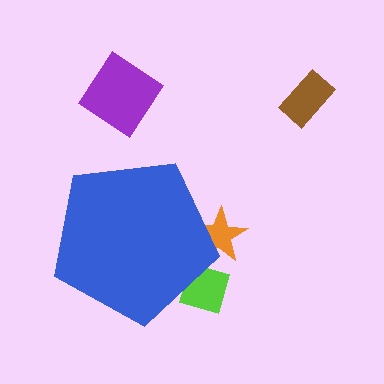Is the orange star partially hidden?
Yes, the orange star is partially hidden behind the blue pentagon.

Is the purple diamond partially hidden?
No, the purple diamond is fully visible.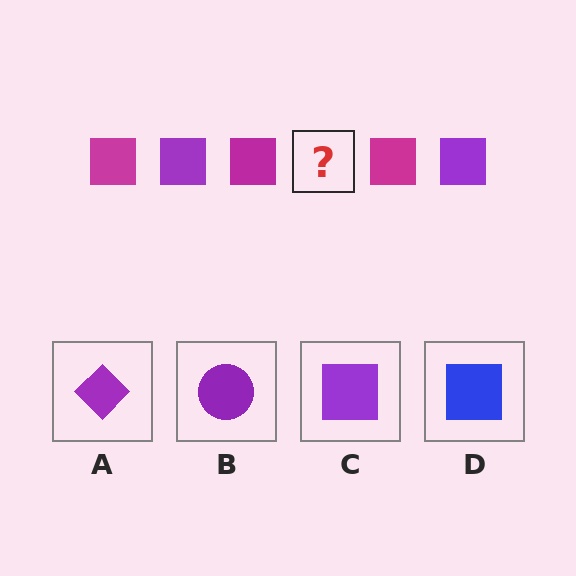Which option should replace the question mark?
Option C.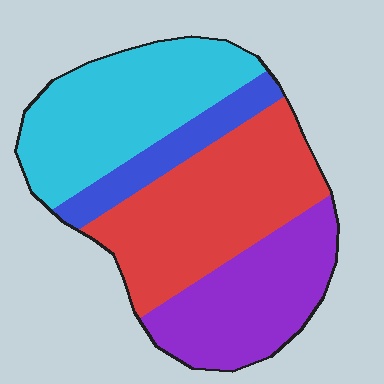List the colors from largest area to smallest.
From largest to smallest: red, cyan, purple, blue.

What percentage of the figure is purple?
Purple covers 25% of the figure.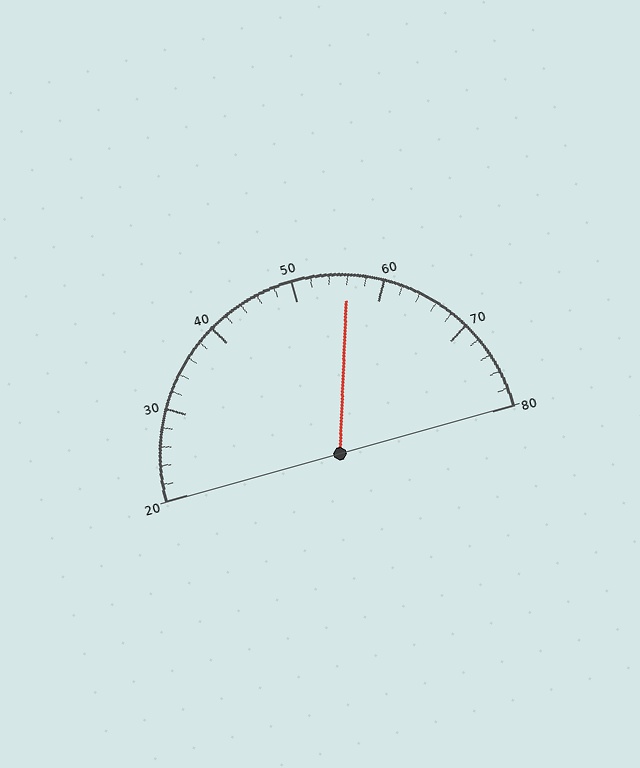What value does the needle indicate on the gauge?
The needle indicates approximately 56.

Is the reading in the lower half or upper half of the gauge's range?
The reading is in the upper half of the range (20 to 80).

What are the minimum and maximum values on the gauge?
The gauge ranges from 20 to 80.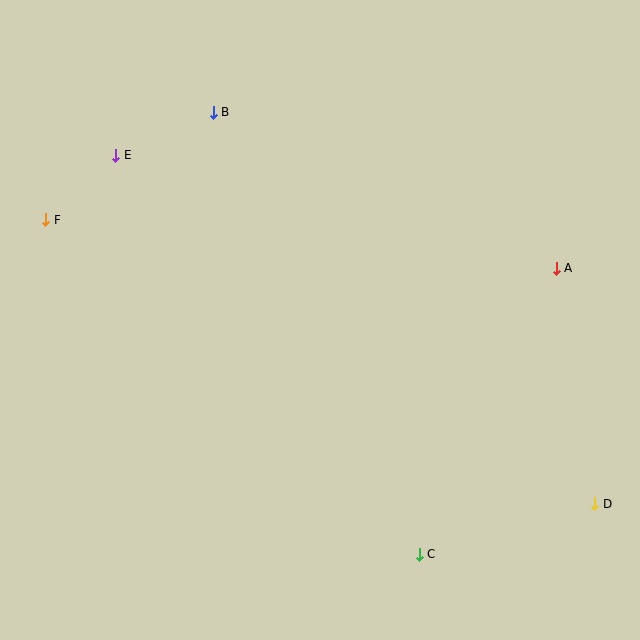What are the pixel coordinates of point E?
Point E is at (116, 155).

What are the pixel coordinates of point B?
Point B is at (213, 112).